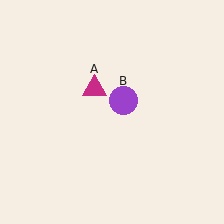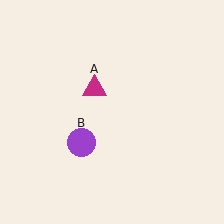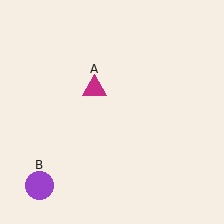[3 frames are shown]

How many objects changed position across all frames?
1 object changed position: purple circle (object B).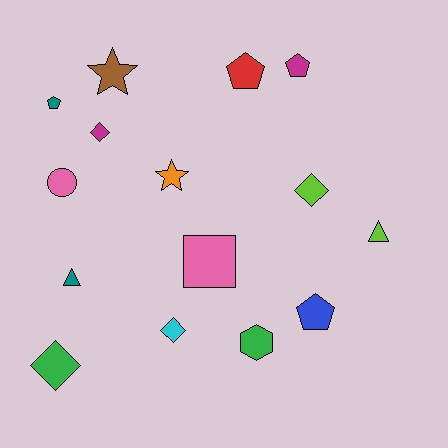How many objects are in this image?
There are 15 objects.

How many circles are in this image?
There is 1 circle.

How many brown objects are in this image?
There is 1 brown object.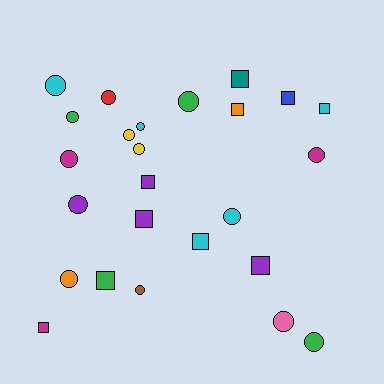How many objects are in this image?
There are 25 objects.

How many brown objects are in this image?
There is 1 brown object.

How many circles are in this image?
There are 15 circles.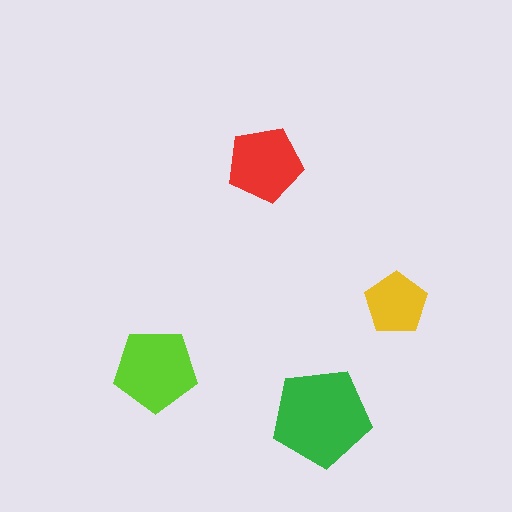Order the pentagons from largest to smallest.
the green one, the lime one, the red one, the yellow one.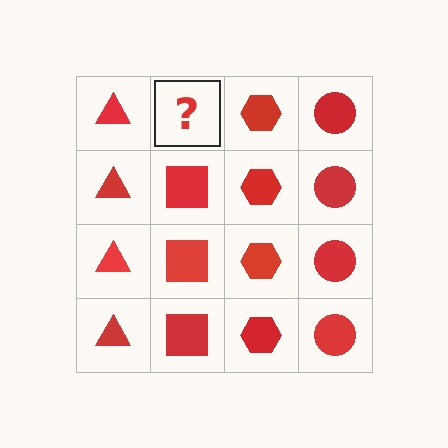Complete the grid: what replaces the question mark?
The question mark should be replaced with a red square.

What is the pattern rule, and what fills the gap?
The rule is that each column has a consistent shape. The gap should be filled with a red square.